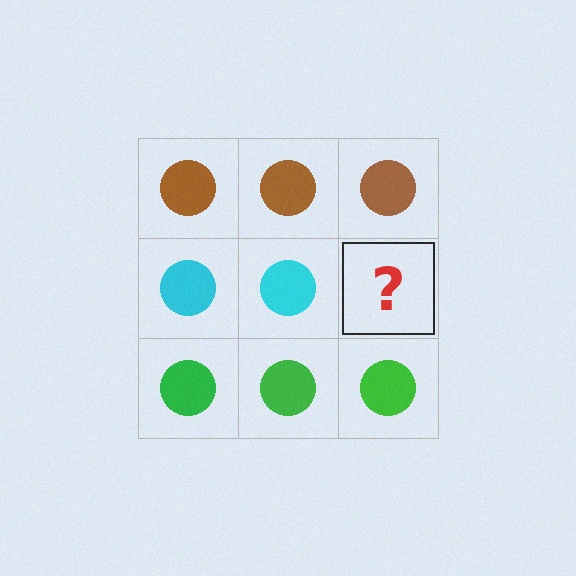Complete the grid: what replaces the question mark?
The question mark should be replaced with a cyan circle.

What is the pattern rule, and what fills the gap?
The rule is that each row has a consistent color. The gap should be filled with a cyan circle.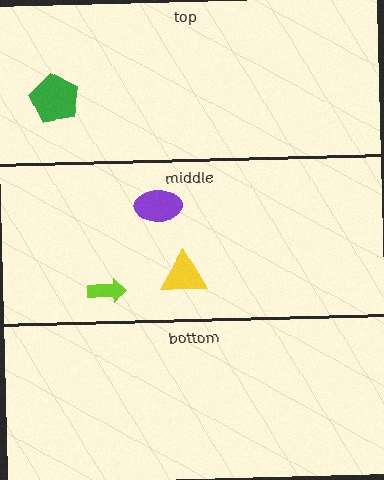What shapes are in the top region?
The green pentagon.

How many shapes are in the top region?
1.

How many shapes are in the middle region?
3.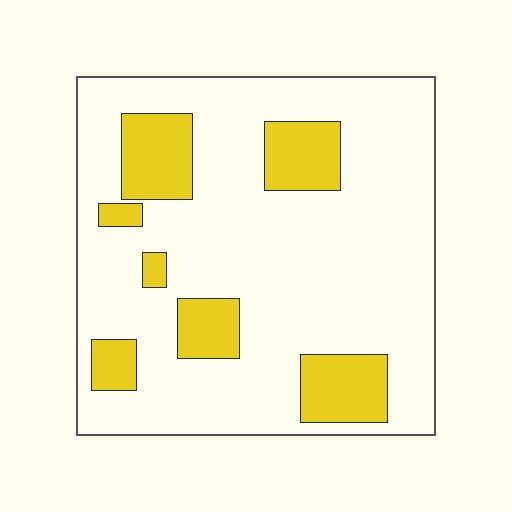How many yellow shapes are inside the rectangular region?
7.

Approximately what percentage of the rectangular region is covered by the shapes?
Approximately 20%.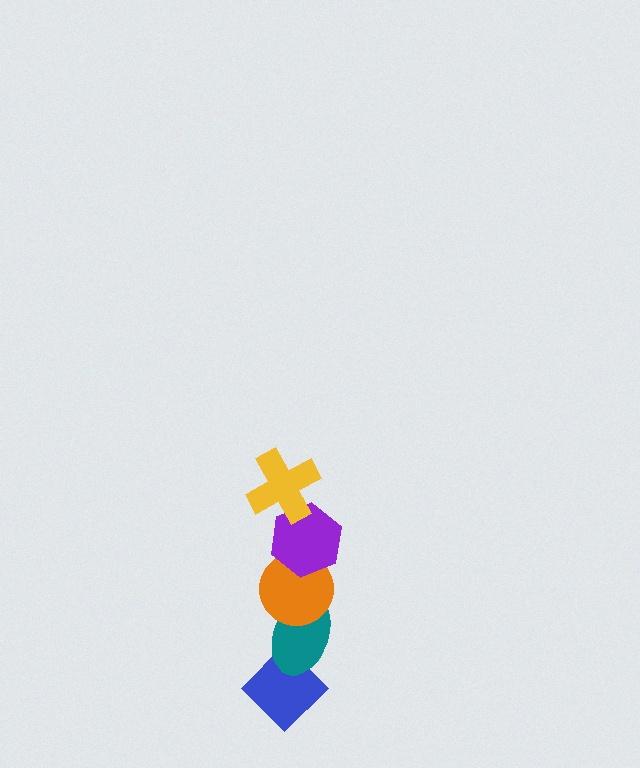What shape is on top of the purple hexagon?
The yellow cross is on top of the purple hexagon.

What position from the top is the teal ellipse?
The teal ellipse is 4th from the top.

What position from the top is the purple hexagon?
The purple hexagon is 2nd from the top.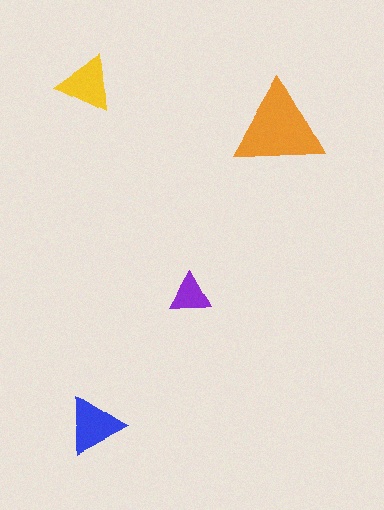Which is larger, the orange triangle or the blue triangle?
The orange one.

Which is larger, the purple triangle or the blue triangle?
The blue one.